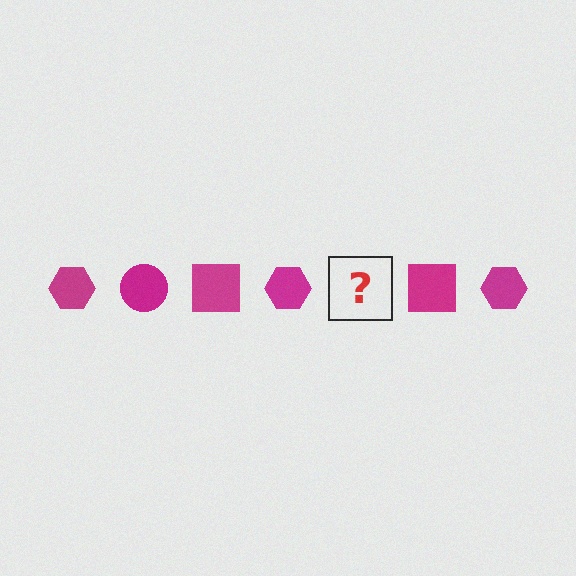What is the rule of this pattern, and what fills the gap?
The rule is that the pattern cycles through hexagon, circle, square shapes in magenta. The gap should be filled with a magenta circle.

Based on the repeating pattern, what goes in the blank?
The blank should be a magenta circle.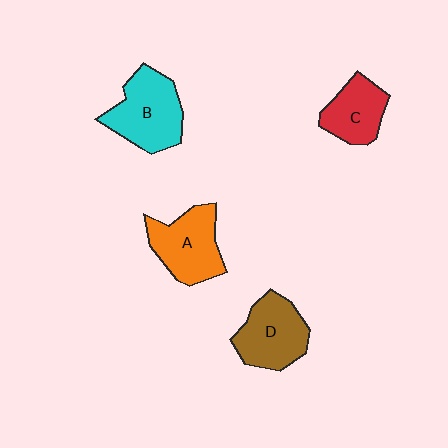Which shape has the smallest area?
Shape C (red).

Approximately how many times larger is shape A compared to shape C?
Approximately 1.3 times.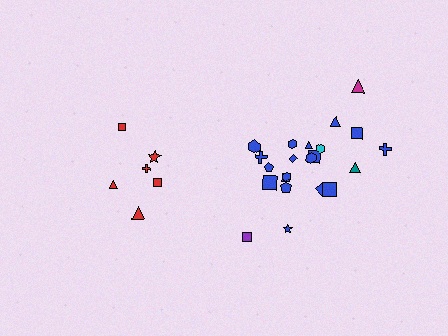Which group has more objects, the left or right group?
The right group.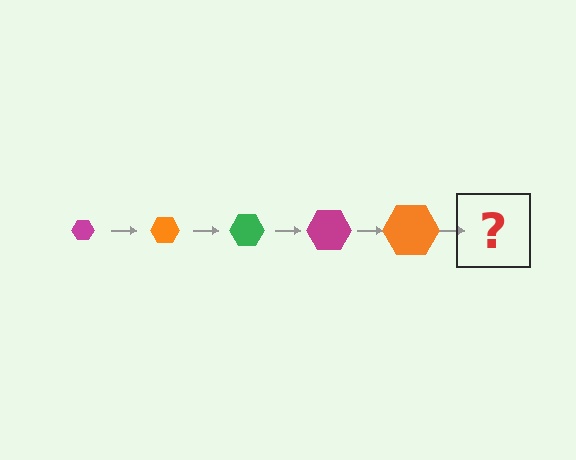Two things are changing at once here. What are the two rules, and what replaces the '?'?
The two rules are that the hexagon grows larger each step and the color cycles through magenta, orange, and green. The '?' should be a green hexagon, larger than the previous one.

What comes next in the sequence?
The next element should be a green hexagon, larger than the previous one.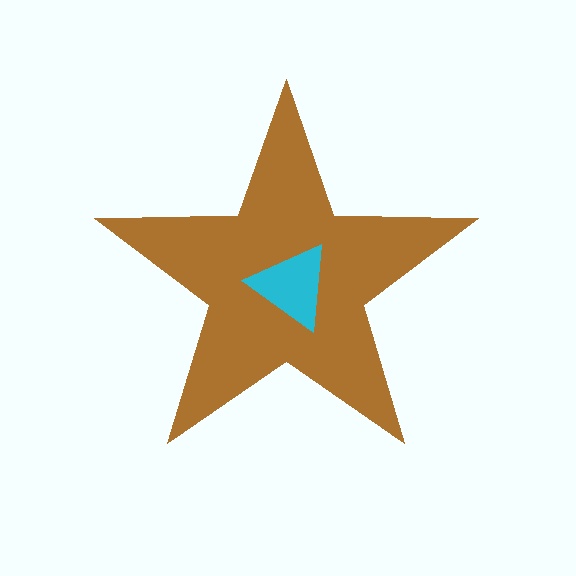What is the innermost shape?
The cyan triangle.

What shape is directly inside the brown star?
The cyan triangle.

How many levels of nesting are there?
2.